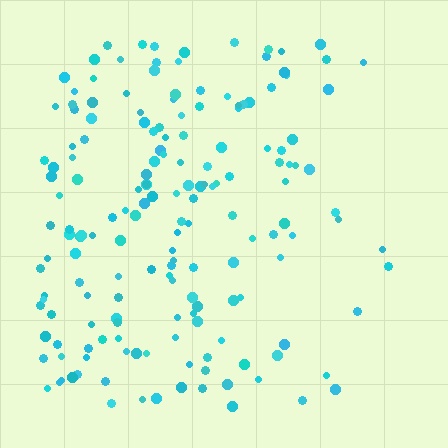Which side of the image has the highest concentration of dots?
The left.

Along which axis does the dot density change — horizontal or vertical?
Horizontal.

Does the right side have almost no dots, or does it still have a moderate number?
Still a moderate number, just noticeably fewer than the left.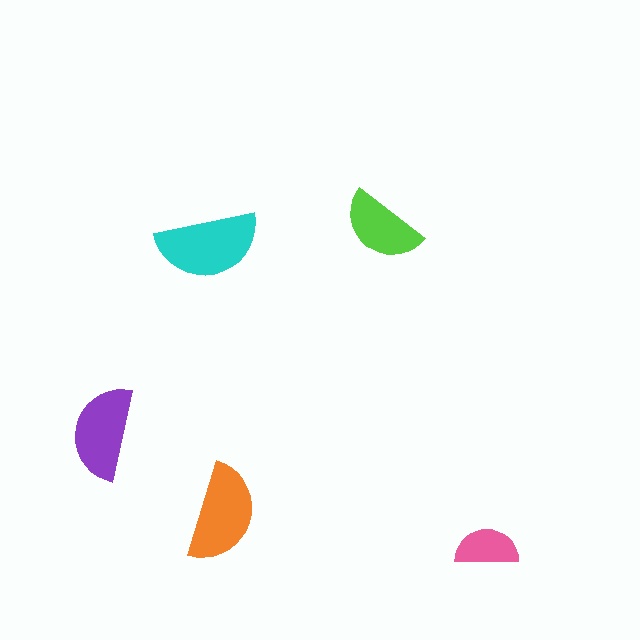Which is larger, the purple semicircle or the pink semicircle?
The purple one.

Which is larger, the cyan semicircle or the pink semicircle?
The cyan one.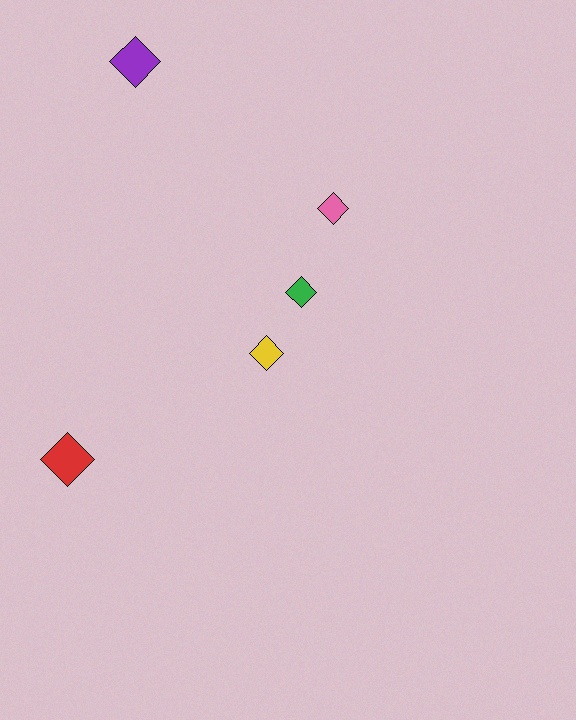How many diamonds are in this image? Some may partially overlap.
There are 5 diamonds.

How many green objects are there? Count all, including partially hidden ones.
There is 1 green object.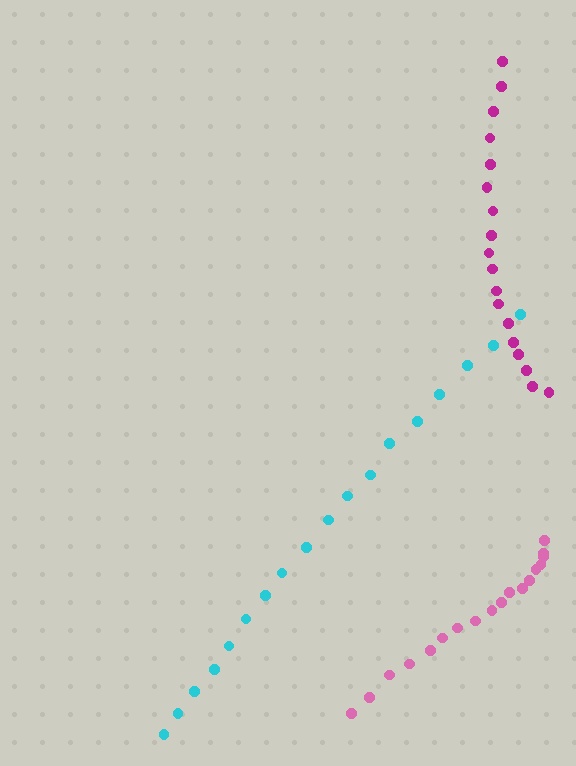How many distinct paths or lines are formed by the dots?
There are 3 distinct paths.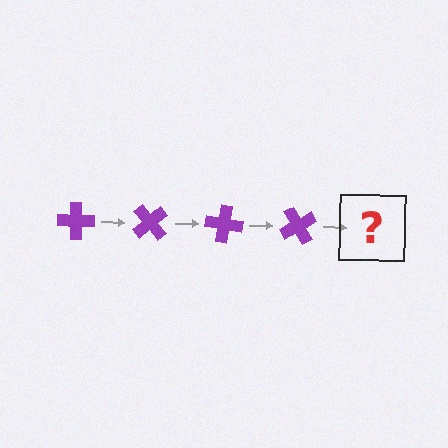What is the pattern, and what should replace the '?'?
The pattern is that the cross rotates 50 degrees each step. The '?' should be a purple cross rotated 200 degrees.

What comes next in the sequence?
The next element should be a purple cross rotated 200 degrees.